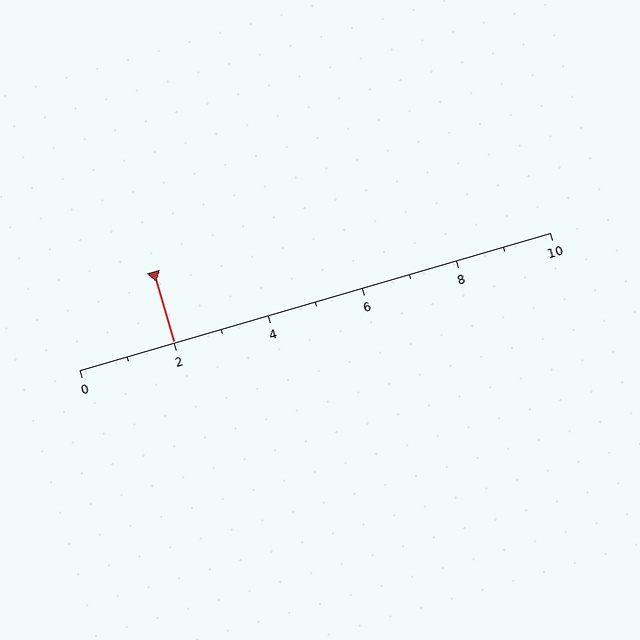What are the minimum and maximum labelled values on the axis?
The axis runs from 0 to 10.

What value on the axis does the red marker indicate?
The marker indicates approximately 2.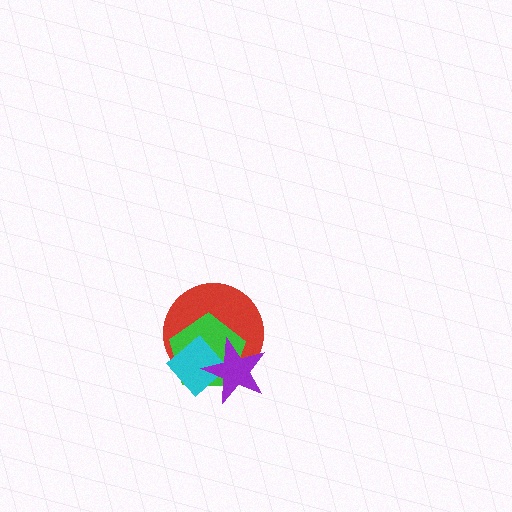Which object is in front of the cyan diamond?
The purple star is in front of the cyan diamond.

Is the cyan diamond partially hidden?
Yes, it is partially covered by another shape.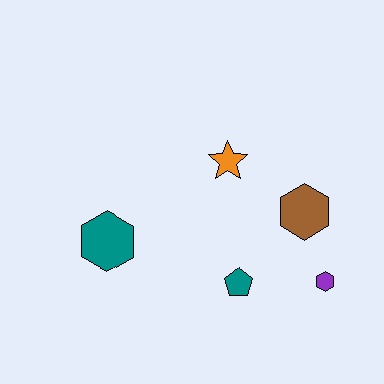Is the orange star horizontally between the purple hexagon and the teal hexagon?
Yes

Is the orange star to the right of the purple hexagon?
No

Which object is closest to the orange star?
The brown hexagon is closest to the orange star.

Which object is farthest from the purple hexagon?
The teal hexagon is farthest from the purple hexagon.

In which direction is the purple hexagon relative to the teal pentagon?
The purple hexagon is to the right of the teal pentagon.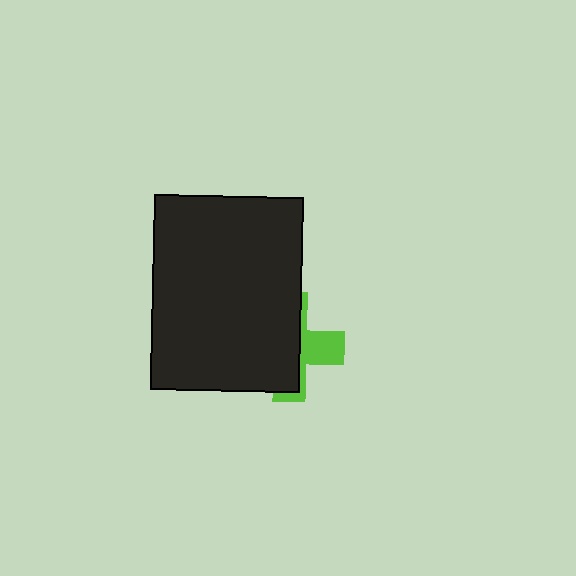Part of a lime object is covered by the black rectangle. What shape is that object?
It is a cross.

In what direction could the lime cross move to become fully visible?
The lime cross could move right. That would shift it out from behind the black rectangle entirely.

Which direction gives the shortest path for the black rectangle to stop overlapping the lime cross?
Moving left gives the shortest separation.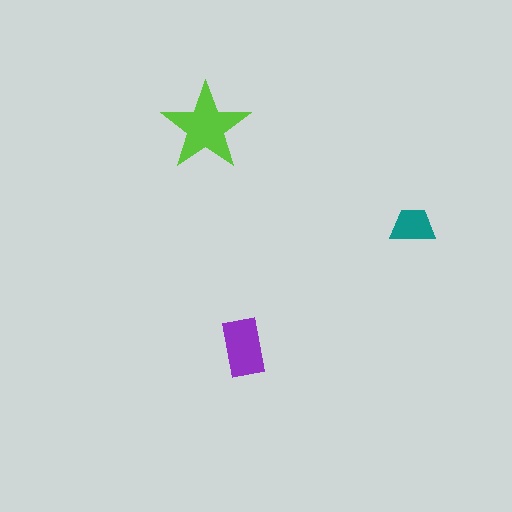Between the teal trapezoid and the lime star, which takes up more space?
The lime star.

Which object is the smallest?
The teal trapezoid.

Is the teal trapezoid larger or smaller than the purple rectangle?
Smaller.